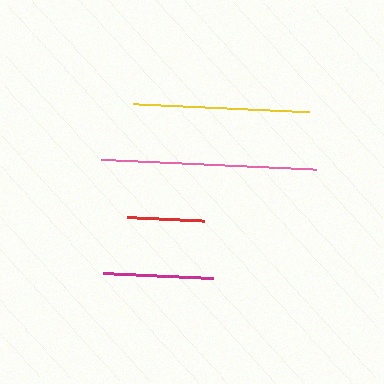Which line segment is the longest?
The pink line is the longest at approximately 215 pixels.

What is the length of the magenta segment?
The magenta segment is approximately 110 pixels long.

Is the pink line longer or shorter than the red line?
The pink line is longer than the red line.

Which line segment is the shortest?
The red line is the shortest at approximately 78 pixels.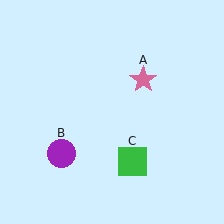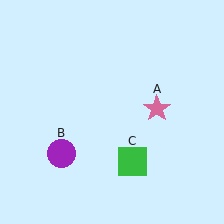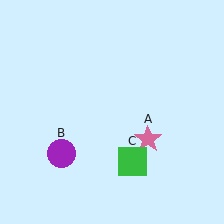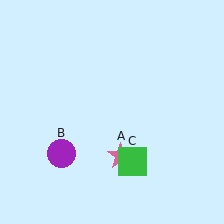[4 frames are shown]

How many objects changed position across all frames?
1 object changed position: pink star (object A).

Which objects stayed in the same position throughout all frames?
Purple circle (object B) and green square (object C) remained stationary.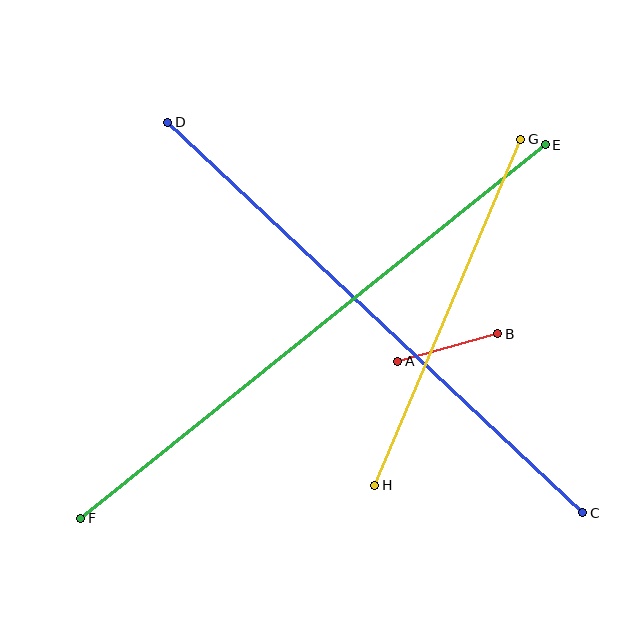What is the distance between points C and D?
The distance is approximately 570 pixels.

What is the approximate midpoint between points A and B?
The midpoint is at approximately (448, 347) pixels.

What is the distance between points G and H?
The distance is approximately 376 pixels.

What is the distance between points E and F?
The distance is approximately 596 pixels.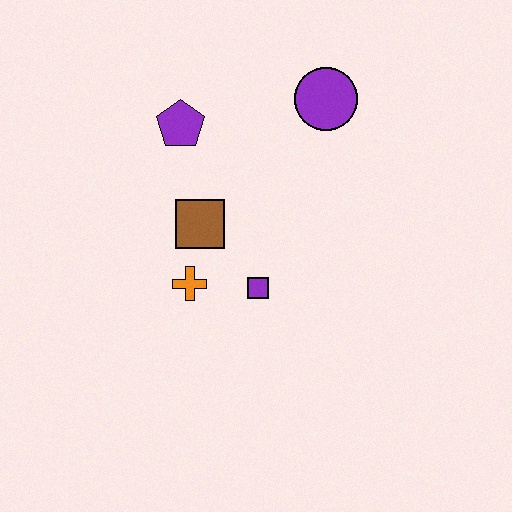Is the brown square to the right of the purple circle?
No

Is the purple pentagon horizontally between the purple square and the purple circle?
No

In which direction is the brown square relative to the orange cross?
The brown square is above the orange cross.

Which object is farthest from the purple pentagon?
The purple square is farthest from the purple pentagon.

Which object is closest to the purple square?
The orange cross is closest to the purple square.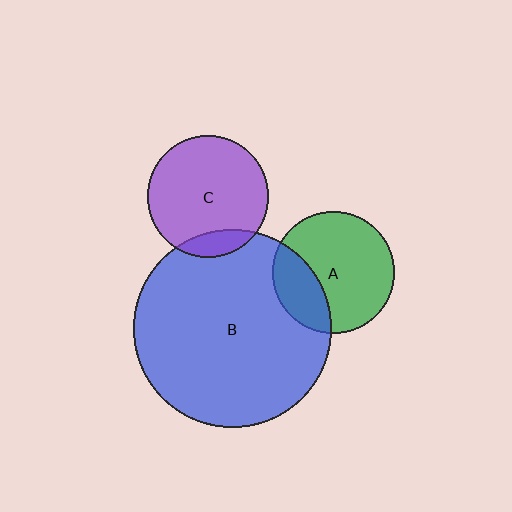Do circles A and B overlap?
Yes.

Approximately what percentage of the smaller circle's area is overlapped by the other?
Approximately 30%.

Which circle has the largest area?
Circle B (blue).